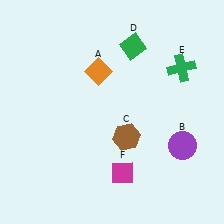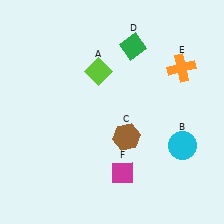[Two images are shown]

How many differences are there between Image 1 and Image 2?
There are 3 differences between the two images.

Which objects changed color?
A changed from orange to lime. B changed from purple to cyan. E changed from green to orange.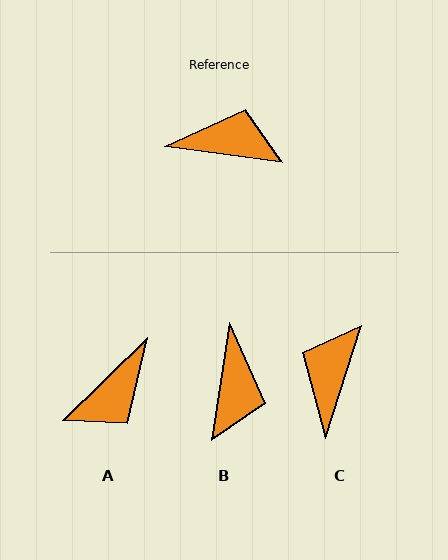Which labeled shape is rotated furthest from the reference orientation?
A, about 128 degrees away.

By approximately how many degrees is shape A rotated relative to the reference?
Approximately 128 degrees clockwise.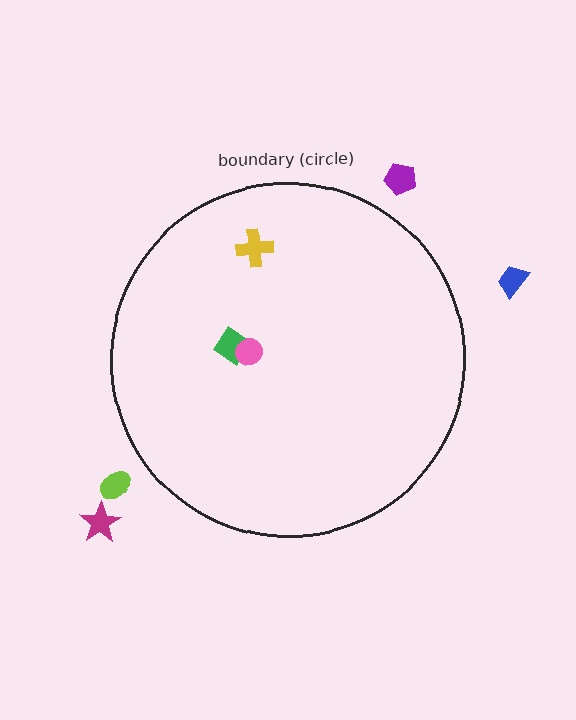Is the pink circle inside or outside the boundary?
Inside.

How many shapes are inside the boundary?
3 inside, 4 outside.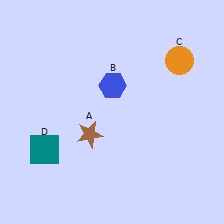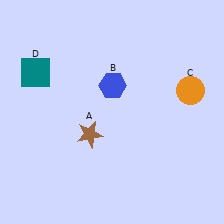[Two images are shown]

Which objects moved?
The objects that moved are: the orange circle (C), the teal square (D).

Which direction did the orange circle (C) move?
The orange circle (C) moved down.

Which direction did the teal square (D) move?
The teal square (D) moved up.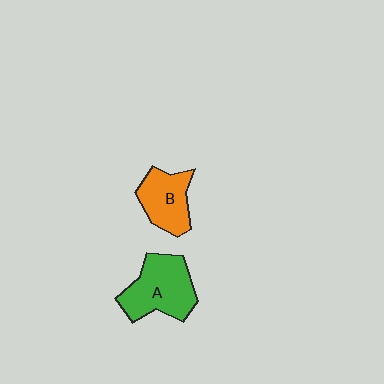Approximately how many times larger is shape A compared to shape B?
Approximately 1.3 times.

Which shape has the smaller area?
Shape B (orange).